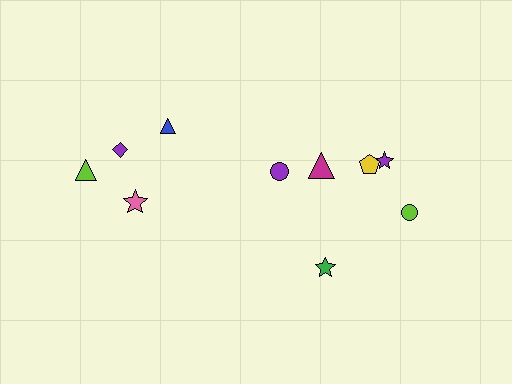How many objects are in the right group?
There are 6 objects.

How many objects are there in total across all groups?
There are 10 objects.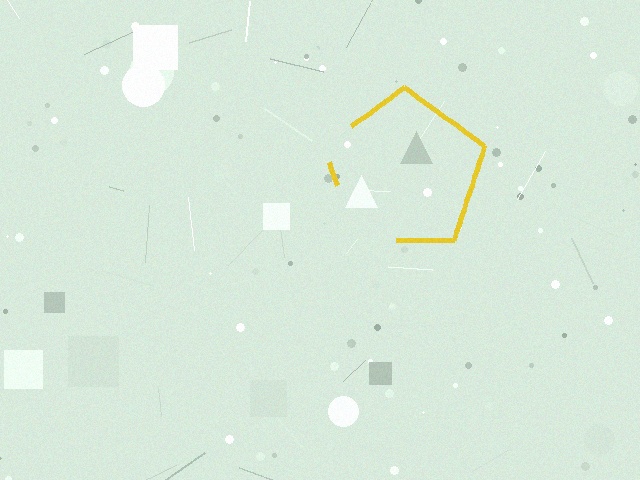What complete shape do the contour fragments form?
The contour fragments form a pentagon.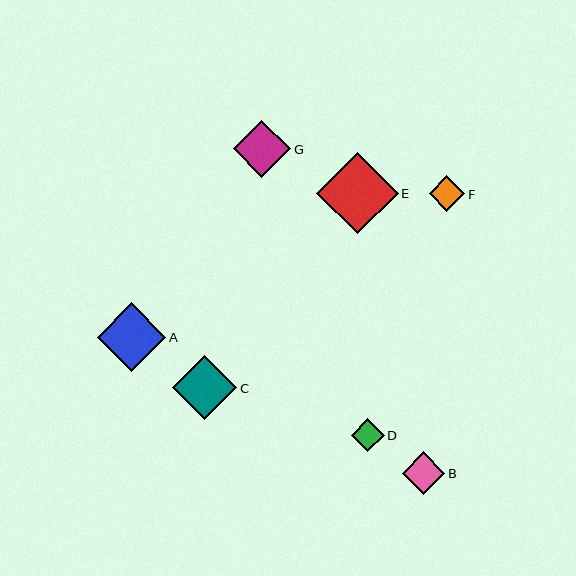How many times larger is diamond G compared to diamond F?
Diamond G is approximately 1.6 times the size of diamond F.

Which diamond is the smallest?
Diamond D is the smallest with a size of approximately 33 pixels.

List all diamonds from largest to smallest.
From largest to smallest: E, A, C, G, B, F, D.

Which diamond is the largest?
Diamond E is the largest with a size of approximately 81 pixels.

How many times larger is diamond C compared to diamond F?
Diamond C is approximately 1.8 times the size of diamond F.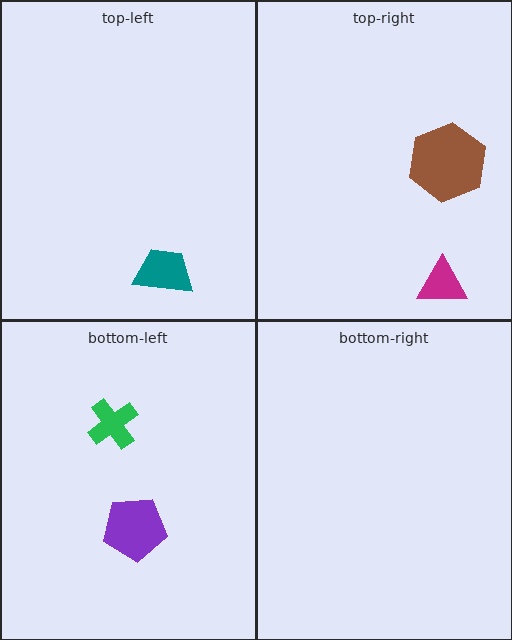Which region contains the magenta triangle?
The top-right region.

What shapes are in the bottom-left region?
The green cross, the purple pentagon.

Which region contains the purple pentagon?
The bottom-left region.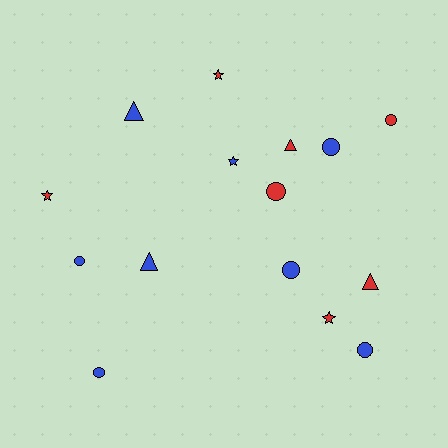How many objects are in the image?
There are 15 objects.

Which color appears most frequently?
Blue, with 8 objects.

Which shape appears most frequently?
Circle, with 7 objects.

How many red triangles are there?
There are 2 red triangles.